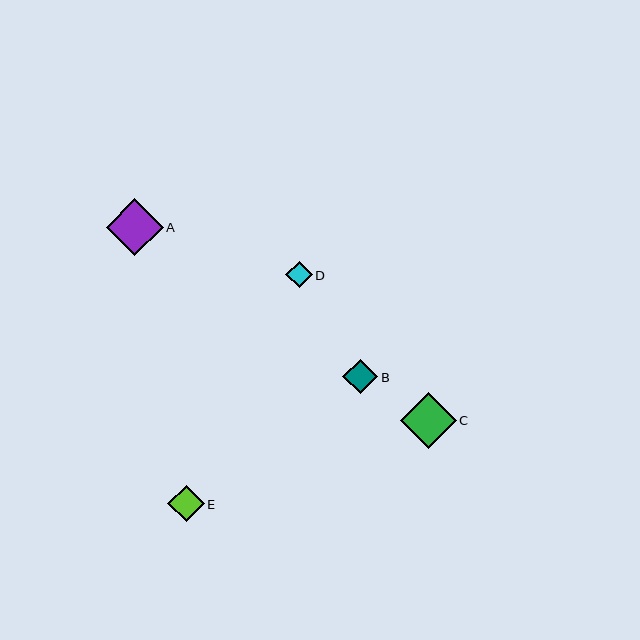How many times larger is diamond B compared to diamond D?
Diamond B is approximately 1.3 times the size of diamond D.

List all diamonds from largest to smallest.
From largest to smallest: A, C, E, B, D.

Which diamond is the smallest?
Diamond D is the smallest with a size of approximately 27 pixels.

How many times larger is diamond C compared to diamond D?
Diamond C is approximately 2.1 times the size of diamond D.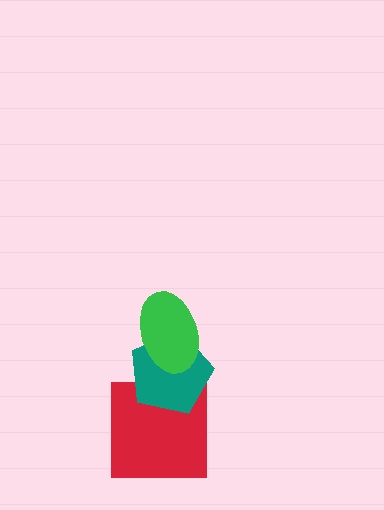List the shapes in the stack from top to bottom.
From top to bottom: the green ellipse, the teal pentagon, the red square.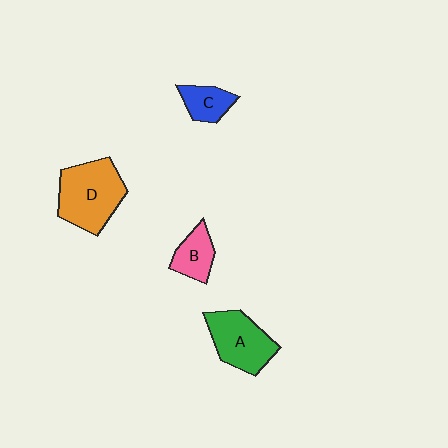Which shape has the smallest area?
Shape C (blue).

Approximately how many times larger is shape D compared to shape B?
Approximately 2.2 times.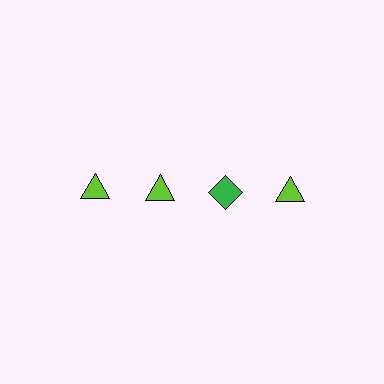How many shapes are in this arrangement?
There are 4 shapes arranged in a grid pattern.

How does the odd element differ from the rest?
It differs in both color (green instead of lime) and shape (diamond instead of triangle).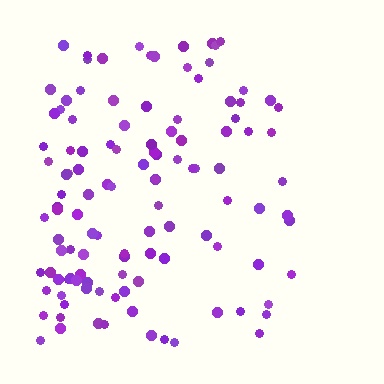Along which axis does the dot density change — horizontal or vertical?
Horizontal.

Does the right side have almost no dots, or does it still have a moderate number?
Still a moderate number, just noticeably fewer than the left.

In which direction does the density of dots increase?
From right to left, with the left side densest.